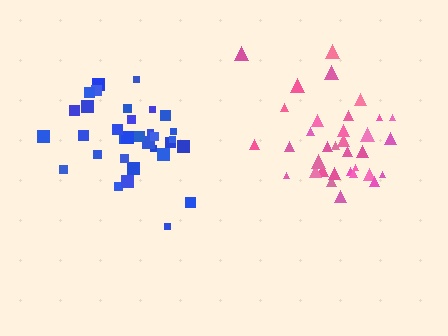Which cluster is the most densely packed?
Blue.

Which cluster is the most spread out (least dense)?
Pink.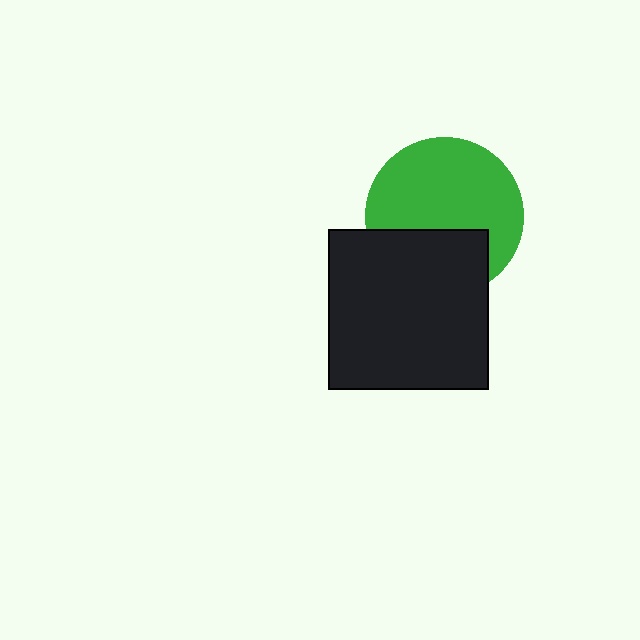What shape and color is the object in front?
The object in front is a black square.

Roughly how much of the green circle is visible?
Most of it is visible (roughly 66%).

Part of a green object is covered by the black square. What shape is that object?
It is a circle.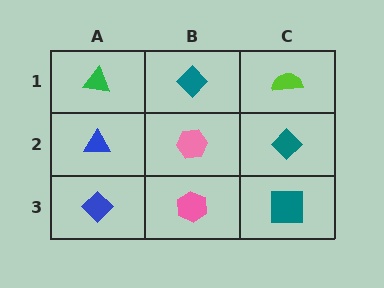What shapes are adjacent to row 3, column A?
A blue triangle (row 2, column A), a pink hexagon (row 3, column B).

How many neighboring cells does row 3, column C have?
2.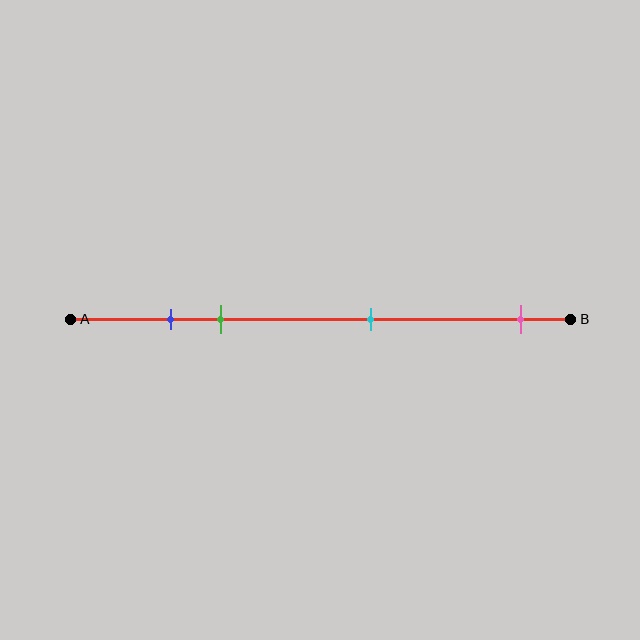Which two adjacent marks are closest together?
The blue and green marks are the closest adjacent pair.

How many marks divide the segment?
There are 4 marks dividing the segment.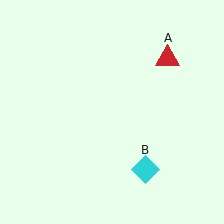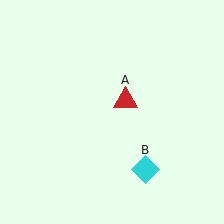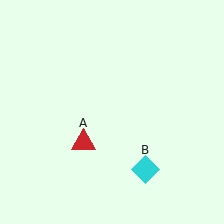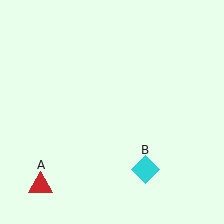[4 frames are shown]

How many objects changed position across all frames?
1 object changed position: red triangle (object A).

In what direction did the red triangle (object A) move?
The red triangle (object A) moved down and to the left.